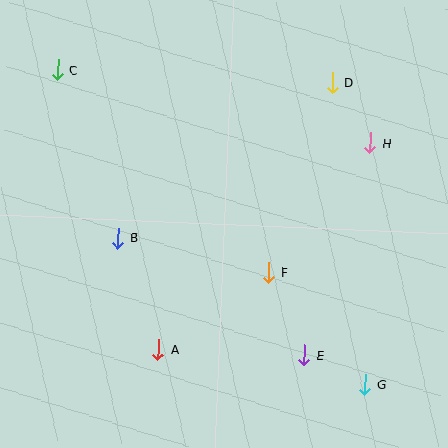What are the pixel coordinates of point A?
Point A is at (158, 350).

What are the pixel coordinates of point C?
Point C is at (58, 70).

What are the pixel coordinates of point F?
Point F is at (269, 272).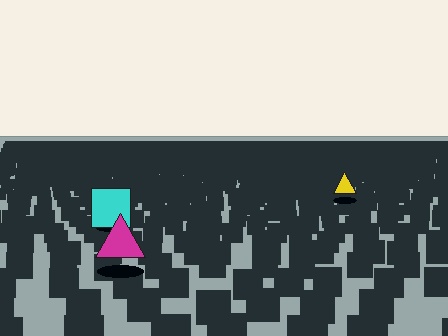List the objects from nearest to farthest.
From nearest to farthest: the magenta triangle, the cyan square, the yellow triangle.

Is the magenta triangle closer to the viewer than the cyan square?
Yes. The magenta triangle is closer — you can tell from the texture gradient: the ground texture is coarser near it.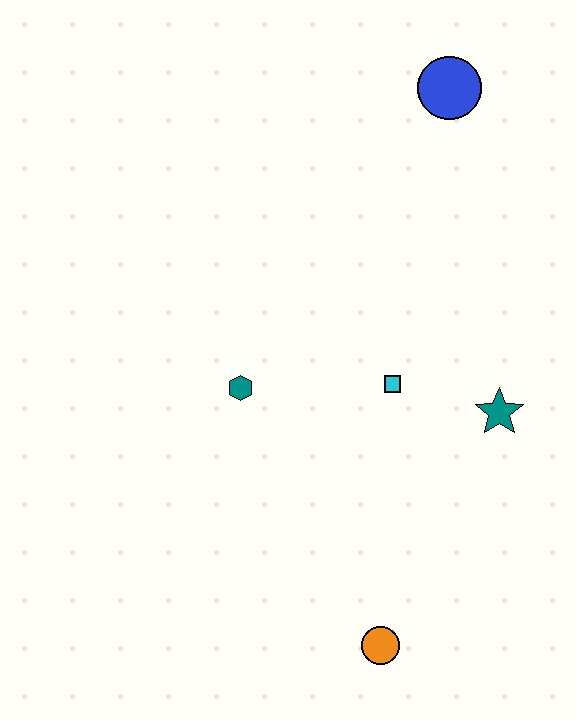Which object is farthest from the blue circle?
The orange circle is farthest from the blue circle.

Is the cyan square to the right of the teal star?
No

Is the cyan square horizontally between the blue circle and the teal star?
No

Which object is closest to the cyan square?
The teal star is closest to the cyan square.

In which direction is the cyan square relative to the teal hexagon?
The cyan square is to the right of the teal hexagon.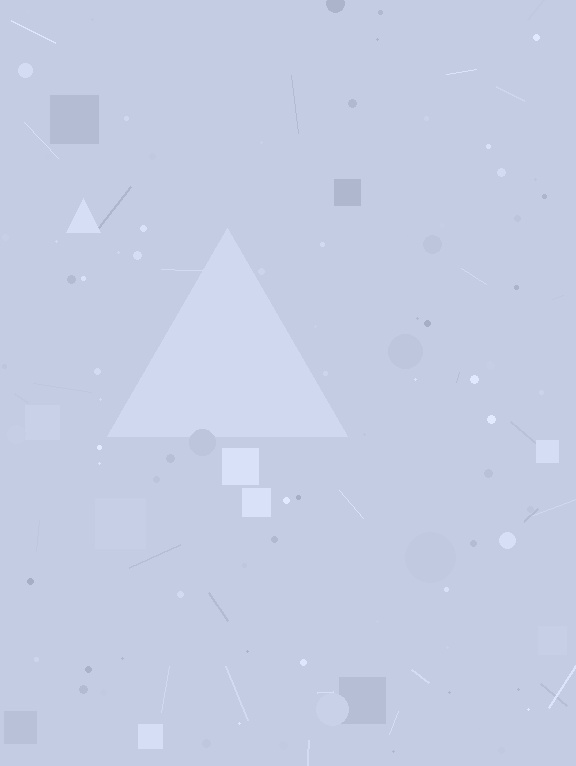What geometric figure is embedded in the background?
A triangle is embedded in the background.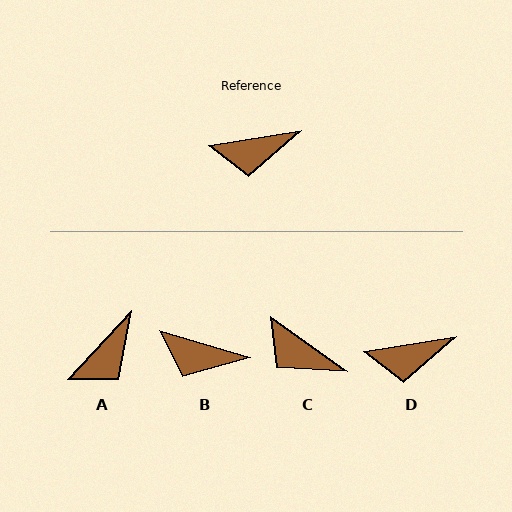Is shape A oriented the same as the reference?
No, it is off by about 39 degrees.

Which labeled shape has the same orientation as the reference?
D.